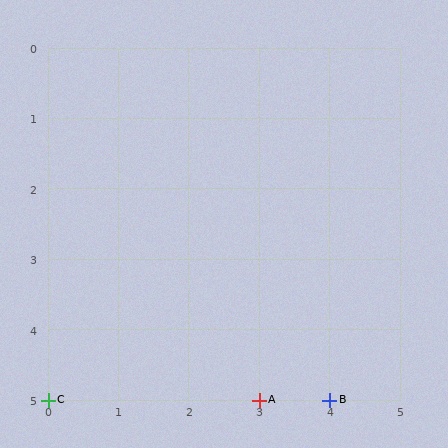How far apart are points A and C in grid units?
Points A and C are 3 columns apart.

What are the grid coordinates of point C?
Point C is at grid coordinates (0, 5).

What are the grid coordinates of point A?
Point A is at grid coordinates (3, 5).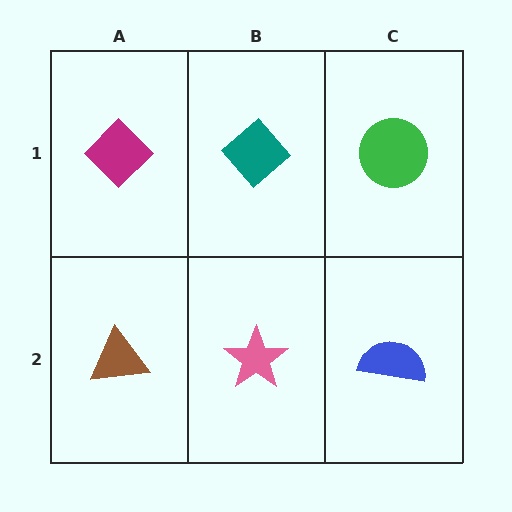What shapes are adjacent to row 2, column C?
A green circle (row 1, column C), a pink star (row 2, column B).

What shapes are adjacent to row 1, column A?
A brown triangle (row 2, column A), a teal diamond (row 1, column B).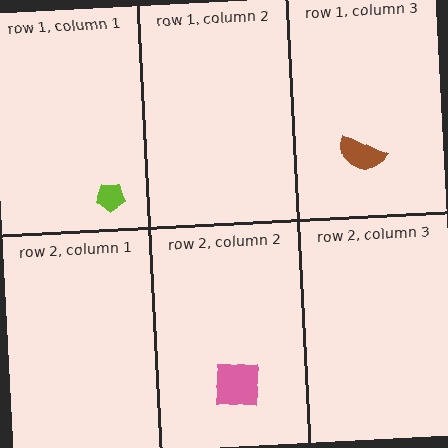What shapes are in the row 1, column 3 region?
The brown semicircle.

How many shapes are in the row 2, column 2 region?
1.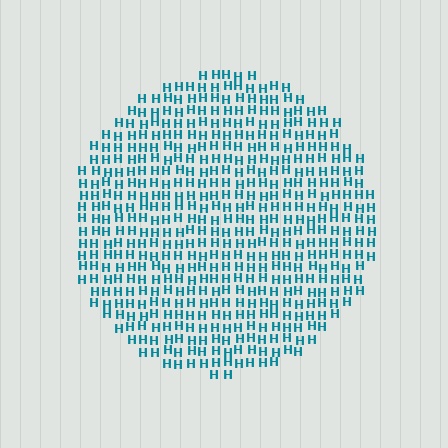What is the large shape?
The large shape is a circle.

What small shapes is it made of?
It is made of small letter H's.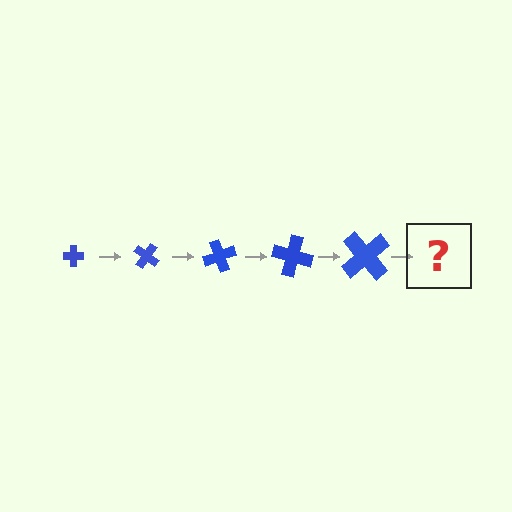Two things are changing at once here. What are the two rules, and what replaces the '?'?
The two rules are that the cross grows larger each step and it rotates 35 degrees each step. The '?' should be a cross, larger than the previous one and rotated 175 degrees from the start.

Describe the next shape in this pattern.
It should be a cross, larger than the previous one and rotated 175 degrees from the start.